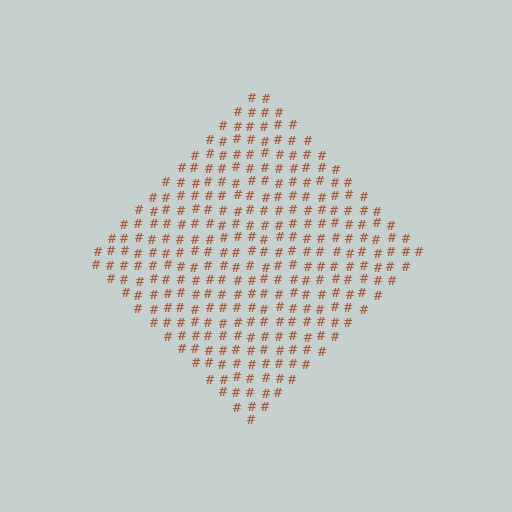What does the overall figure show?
The overall figure shows a diamond.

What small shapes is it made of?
It is made of small hash symbols.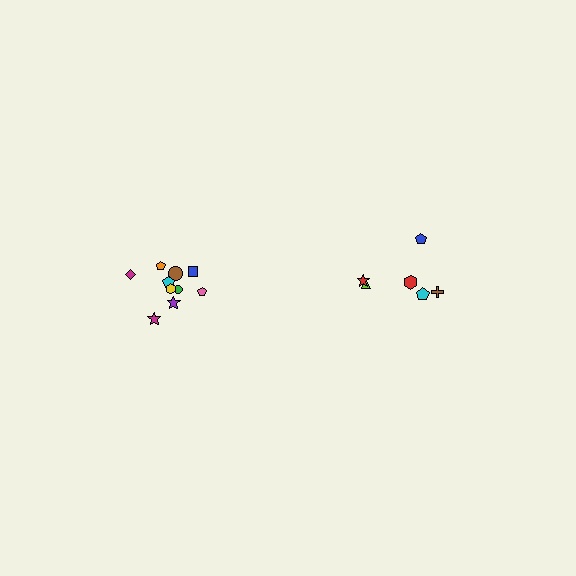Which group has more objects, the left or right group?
The left group.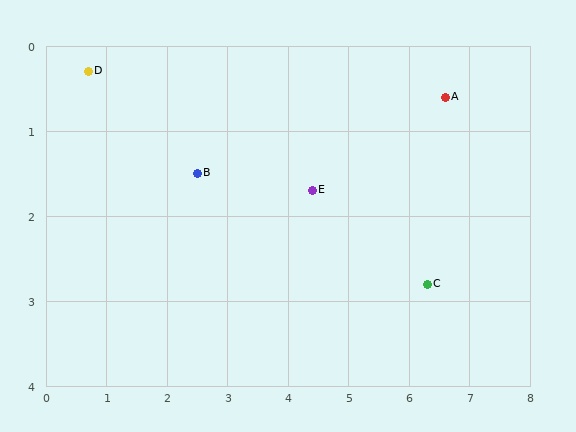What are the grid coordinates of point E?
Point E is at approximately (4.4, 1.7).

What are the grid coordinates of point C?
Point C is at approximately (6.3, 2.8).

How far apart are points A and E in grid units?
Points A and E are about 2.5 grid units apart.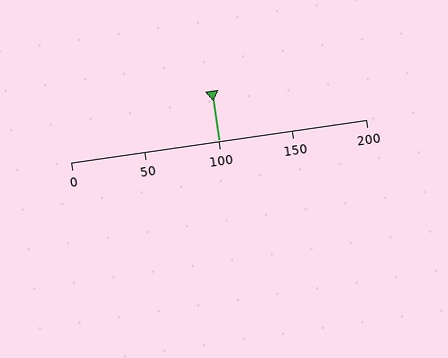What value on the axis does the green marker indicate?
The marker indicates approximately 100.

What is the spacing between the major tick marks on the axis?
The major ticks are spaced 50 apart.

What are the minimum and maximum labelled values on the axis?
The axis runs from 0 to 200.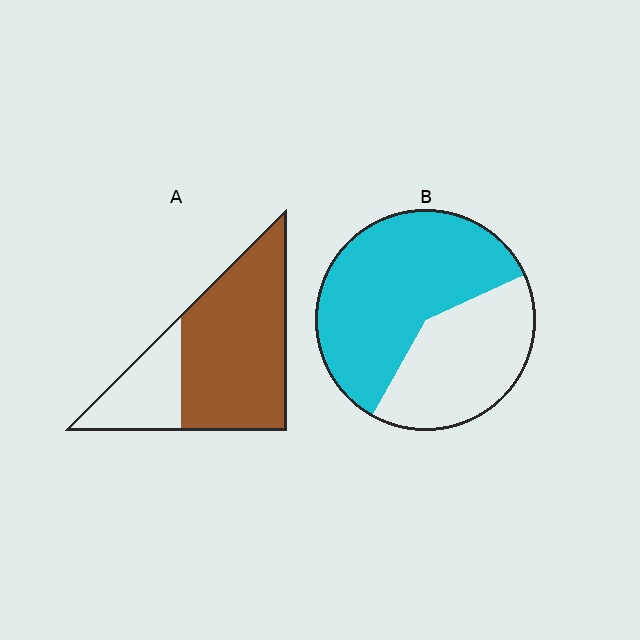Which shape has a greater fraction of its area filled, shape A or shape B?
Shape A.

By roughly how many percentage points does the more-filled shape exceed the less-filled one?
By roughly 10 percentage points (A over B).